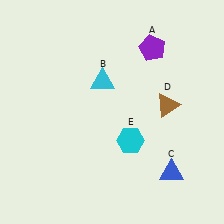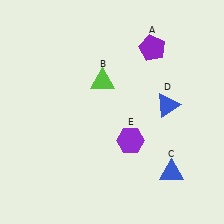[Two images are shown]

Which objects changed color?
B changed from cyan to lime. D changed from brown to blue. E changed from cyan to purple.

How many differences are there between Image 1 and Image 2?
There are 3 differences between the two images.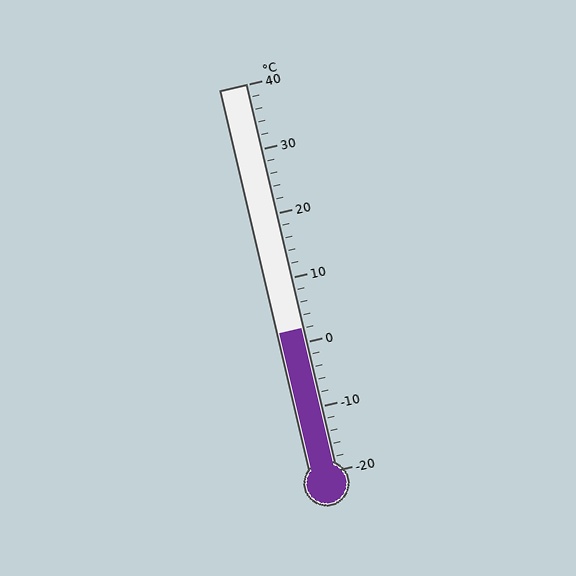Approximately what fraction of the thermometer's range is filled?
The thermometer is filled to approximately 35% of its range.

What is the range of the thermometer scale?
The thermometer scale ranges from -20°C to 40°C.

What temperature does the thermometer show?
The thermometer shows approximately 2°C.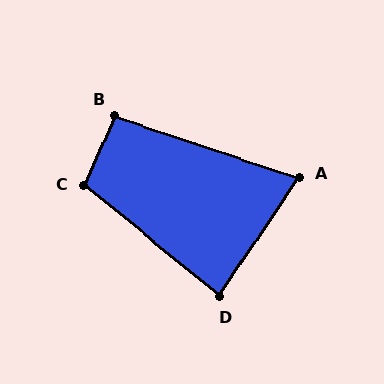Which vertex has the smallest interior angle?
A, at approximately 75 degrees.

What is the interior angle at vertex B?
Approximately 96 degrees (obtuse).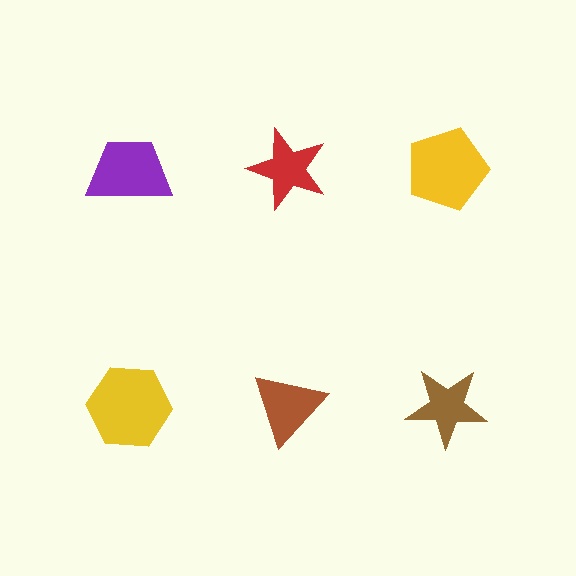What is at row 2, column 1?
A yellow hexagon.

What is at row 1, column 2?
A red star.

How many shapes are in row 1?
3 shapes.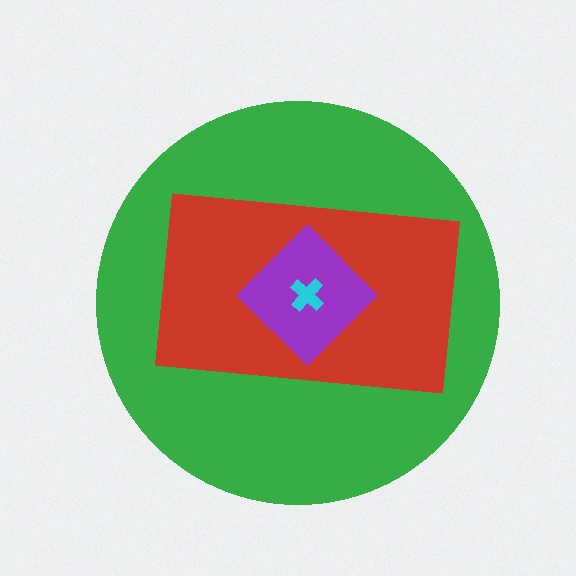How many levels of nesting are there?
4.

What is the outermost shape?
The green circle.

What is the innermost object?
The cyan cross.